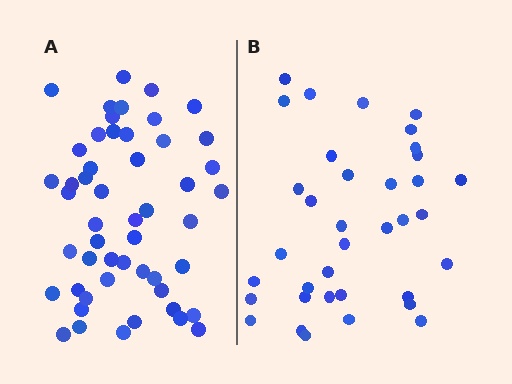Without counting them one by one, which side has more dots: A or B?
Region A (the left region) has more dots.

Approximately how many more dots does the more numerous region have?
Region A has approximately 15 more dots than region B.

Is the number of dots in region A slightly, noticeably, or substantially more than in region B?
Region A has noticeably more, but not dramatically so. The ratio is roughly 1.4 to 1.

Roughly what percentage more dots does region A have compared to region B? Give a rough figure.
About 40% more.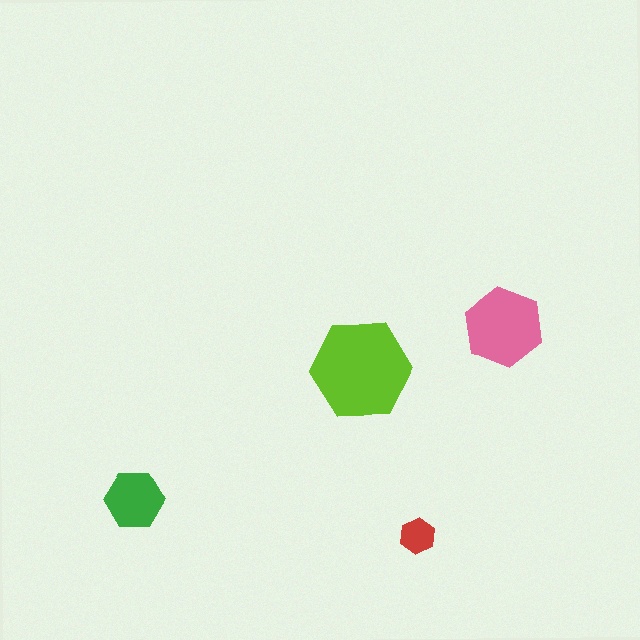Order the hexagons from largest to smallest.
the lime one, the pink one, the green one, the red one.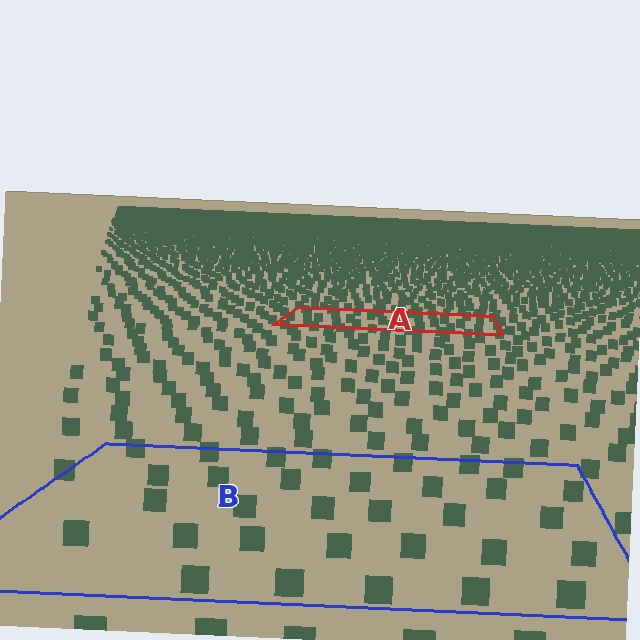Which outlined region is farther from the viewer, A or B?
Region A is farther from the viewer — the texture elements inside it appear smaller and more densely packed.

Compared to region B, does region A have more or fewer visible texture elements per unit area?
Region A has more texture elements per unit area — they are packed more densely because it is farther away.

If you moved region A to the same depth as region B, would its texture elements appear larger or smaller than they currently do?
They would appear larger. At a closer depth, the same texture elements are projected at a bigger on-screen size.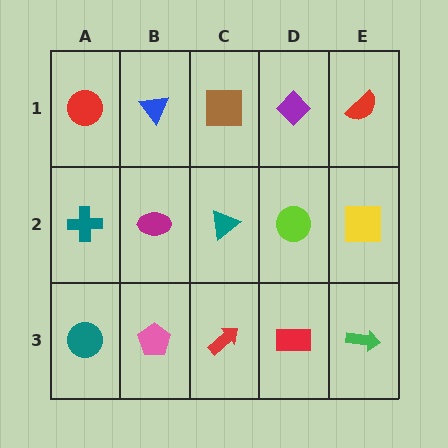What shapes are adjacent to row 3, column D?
A lime circle (row 2, column D), a red arrow (row 3, column C), a green arrow (row 3, column E).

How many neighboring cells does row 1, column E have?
2.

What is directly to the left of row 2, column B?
A teal cross.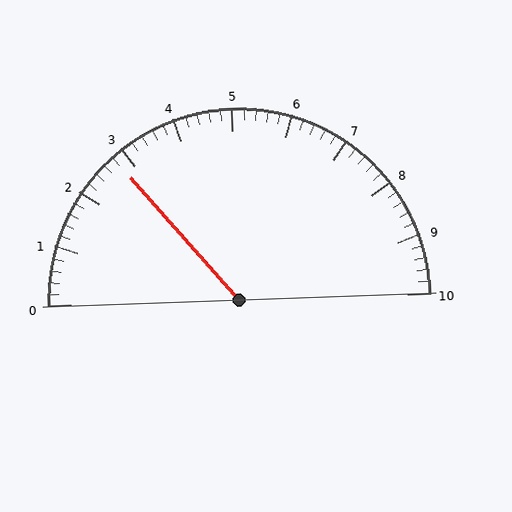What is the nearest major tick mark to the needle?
The nearest major tick mark is 3.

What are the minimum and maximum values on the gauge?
The gauge ranges from 0 to 10.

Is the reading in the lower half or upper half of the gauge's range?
The reading is in the lower half of the range (0 to 10).